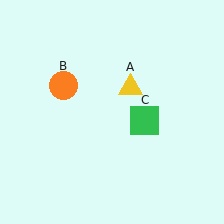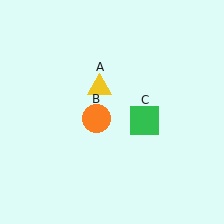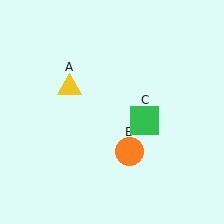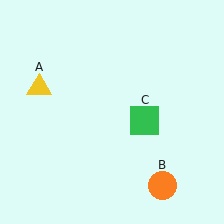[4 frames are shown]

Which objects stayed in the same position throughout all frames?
Green square (object C) remained stationary.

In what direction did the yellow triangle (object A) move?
The yellow triangle (object A) moved left.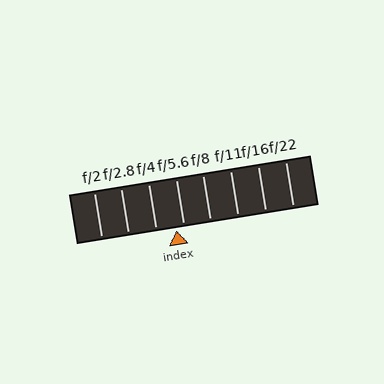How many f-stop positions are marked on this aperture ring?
There are 8 f-stop positions marked.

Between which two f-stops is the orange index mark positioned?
The index mark is between f/4 and f/5.6.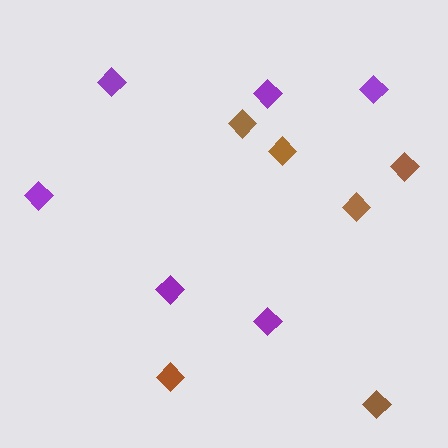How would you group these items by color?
There are 2 groups: one group of purple diamonds (6) and one group of brown diamonds (6).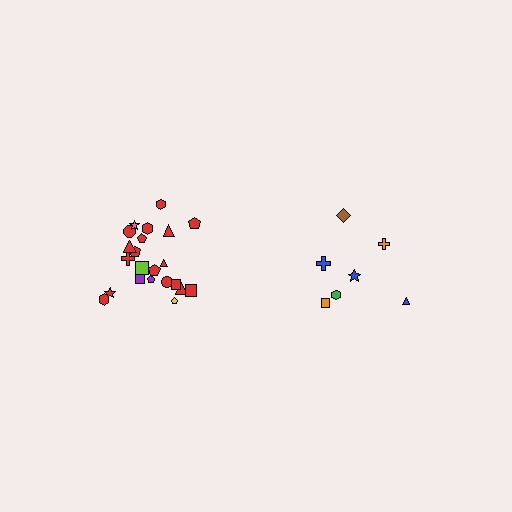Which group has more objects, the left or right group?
The left group.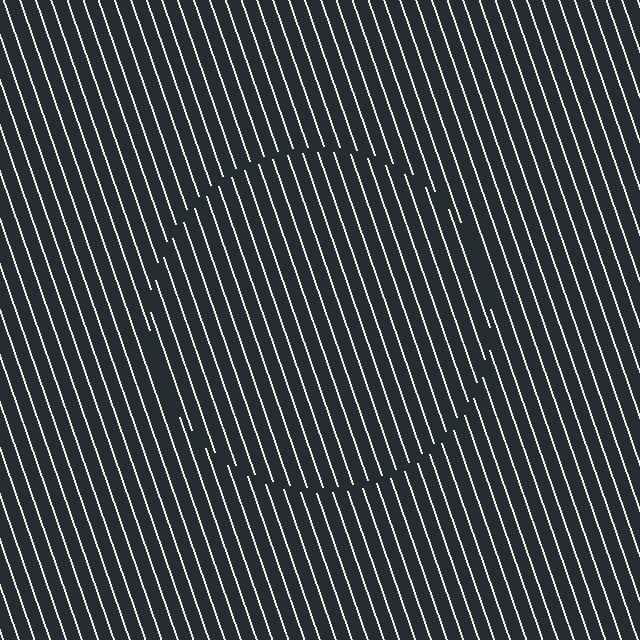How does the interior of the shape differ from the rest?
The interior of the shape contains the same grating, shifted by half a period — the contour is defined by the phase discontinuity where line-ends from the inner and outer gratings abut.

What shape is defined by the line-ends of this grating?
An illusory circle. The interior of the shape contains the same grating, shifted by half a period — the contour is defined by the phase discontinuity where line-ends from the inner and outer gratings abut.